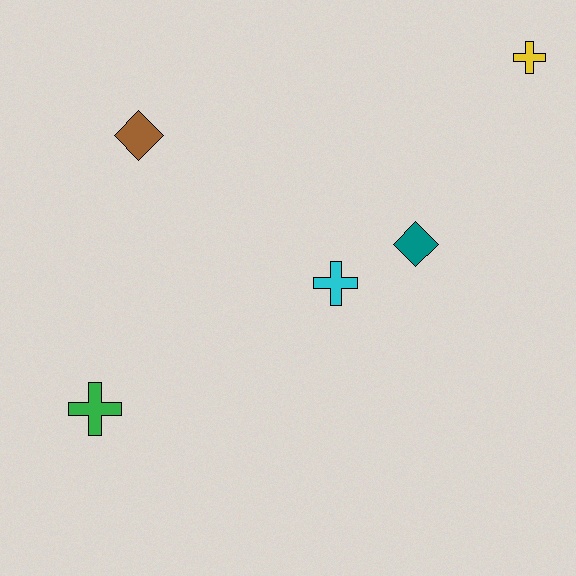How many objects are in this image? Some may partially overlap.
There are 5 objects.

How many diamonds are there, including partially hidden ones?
There are 2 diamonds.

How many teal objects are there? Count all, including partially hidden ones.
There is 1 teal object.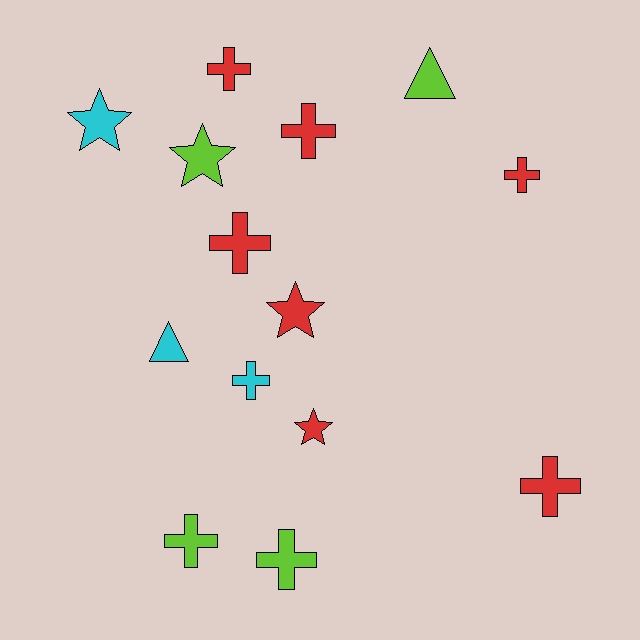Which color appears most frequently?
Red, with 7 objects.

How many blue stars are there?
There are no blue stars.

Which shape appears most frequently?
Cross, with 8 objects.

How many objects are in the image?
There are 14 objects.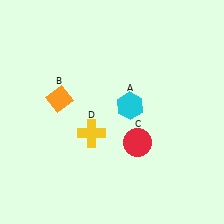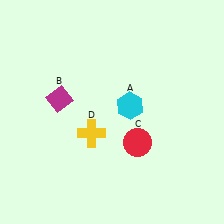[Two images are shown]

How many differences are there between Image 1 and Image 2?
There is 1 difference between the two images.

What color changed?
The diamond (B) changed from orange in Image 1 to magenta in Image 2.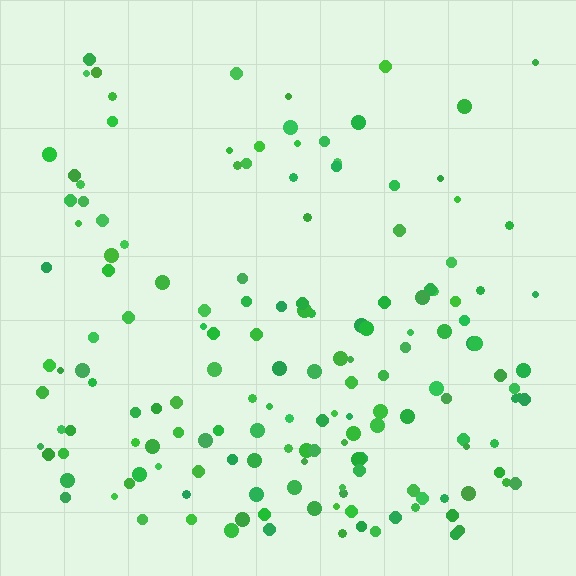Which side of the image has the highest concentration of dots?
The bottom.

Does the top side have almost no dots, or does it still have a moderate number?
Still a moderate number, just noticeably fewer than the bottom.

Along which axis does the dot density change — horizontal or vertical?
Vertical.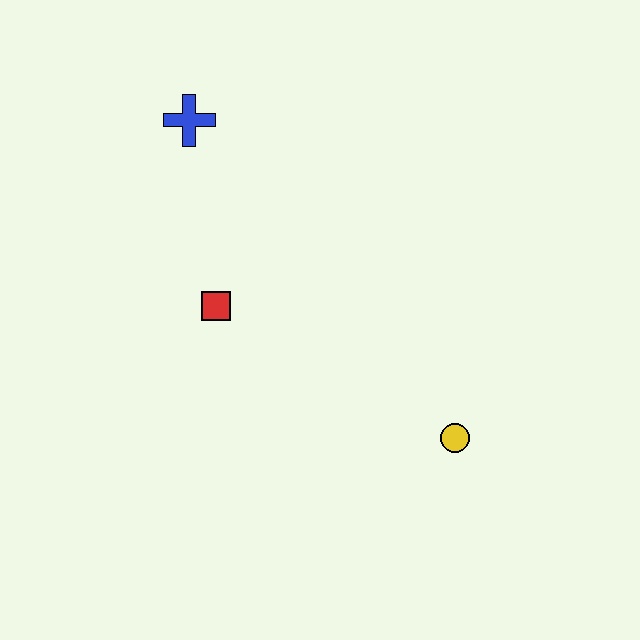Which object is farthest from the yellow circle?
The blue cross is farthest from the yellow circle.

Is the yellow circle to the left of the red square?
No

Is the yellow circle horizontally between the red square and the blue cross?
No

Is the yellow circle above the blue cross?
No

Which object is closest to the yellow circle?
The red square is closest to the yellow circle.